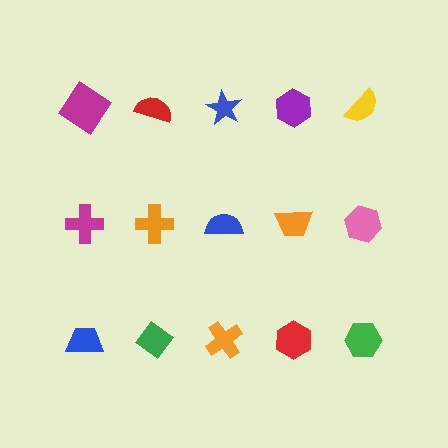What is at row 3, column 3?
An orange cross.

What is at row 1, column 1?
A magenta diamond.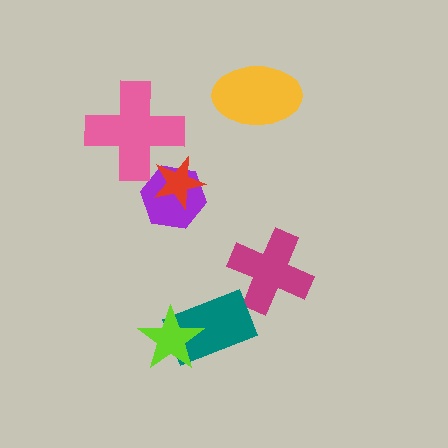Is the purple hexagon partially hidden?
Yes, it is partially covered by another shape.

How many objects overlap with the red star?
2 objects overlap with the red star.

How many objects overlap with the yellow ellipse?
0 objects overlap with the yellow ellipse.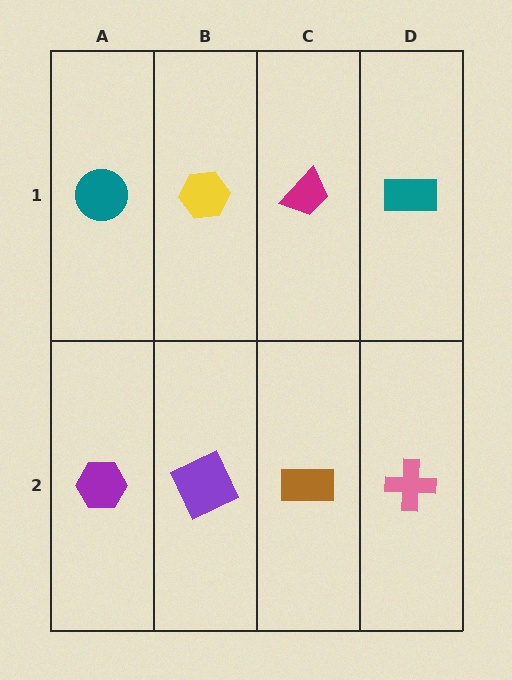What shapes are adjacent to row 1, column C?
A brown rectangle (row 2, column C), a yellow hexagon (row 1, column B), a teal rectangle (row 1, column D).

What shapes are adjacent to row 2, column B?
A yellow hexagon (row 1, column B), a purple hexagon (row 2, column A), a brown rectangle (row 2, column C).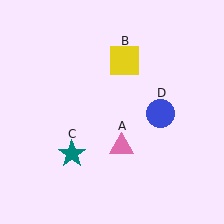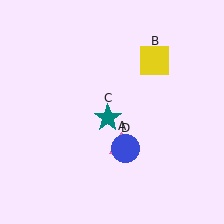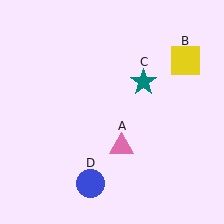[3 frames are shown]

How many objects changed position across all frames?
3 objects changed position: yellow square (object B), teal star (object C), blue circle (object D).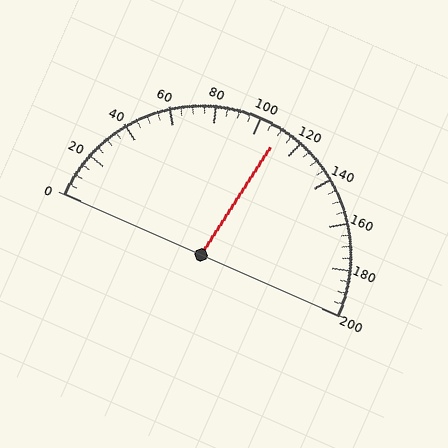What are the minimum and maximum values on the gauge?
The gauge ranges from 0 to 200.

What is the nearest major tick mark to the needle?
The nearest major tick mark is 120.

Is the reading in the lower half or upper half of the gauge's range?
The reading is in the upper half of the range (0 to 200).